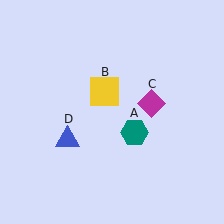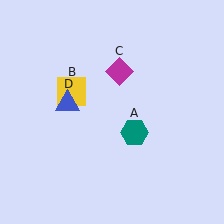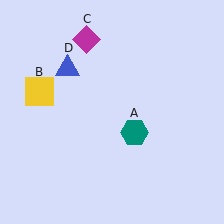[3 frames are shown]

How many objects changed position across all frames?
3 objects changed position: yellow square (object B), magenta diamond (object C), blue triangle (object D).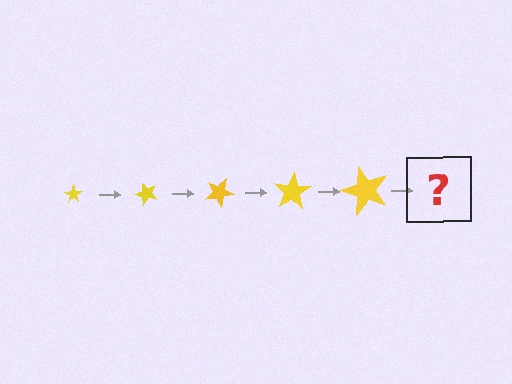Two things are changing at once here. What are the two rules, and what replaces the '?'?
The two rules are that the star grows larger each step and it rotates 50 degrees each step. The '?' should be a star, larger than the previous one and rotated 250 degrees from the start.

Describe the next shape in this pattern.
It should be a star, larger than the previous one and rotated 250 degrees from the start.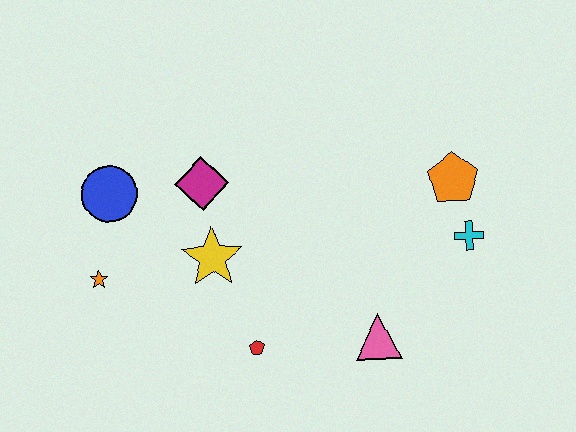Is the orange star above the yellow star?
No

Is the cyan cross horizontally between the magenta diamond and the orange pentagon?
No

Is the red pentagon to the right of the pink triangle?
No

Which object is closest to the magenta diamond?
The yellow star is closest to the magenta diamond.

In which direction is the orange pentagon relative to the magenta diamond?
The orange pentagon is to the right of the magenta diamond.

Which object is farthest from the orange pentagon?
The orange star is farthest from the orange pentagon.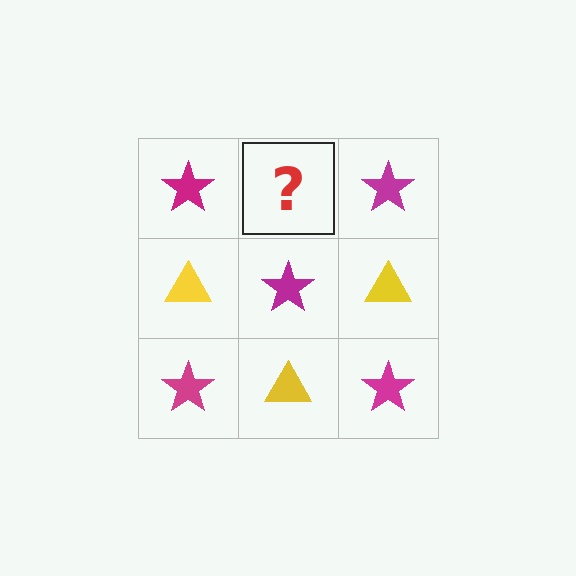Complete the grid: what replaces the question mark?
The question mark should be replaced with a yellow triangle.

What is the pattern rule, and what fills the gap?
The rule is that it alternates magenta star and yellow triangle in a checkerboard pattern. The gap should be filled with a yellow triangle.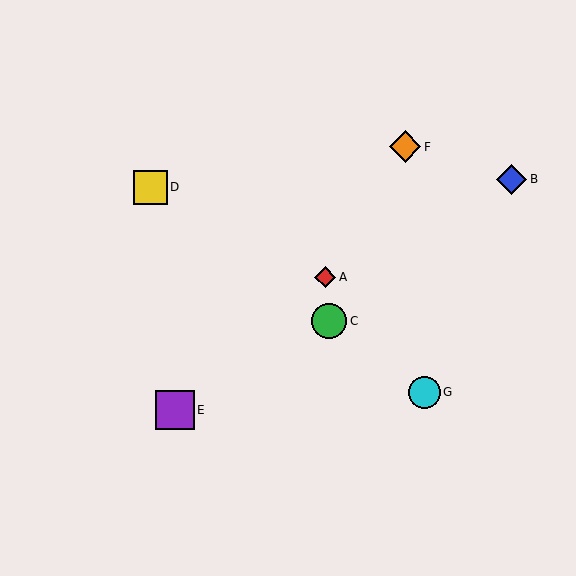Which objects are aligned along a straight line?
Objects C, D, G are aligned along a straight line.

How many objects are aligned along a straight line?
3 objects (C, D, G) are aligned along a straight line.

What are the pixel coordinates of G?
Object G is at (424, 392).